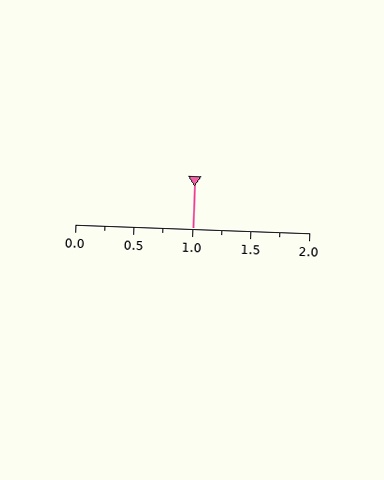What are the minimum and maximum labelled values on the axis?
The axis runs from 0.0 to 2.0.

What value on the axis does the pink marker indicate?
The marker indicates approximately 1.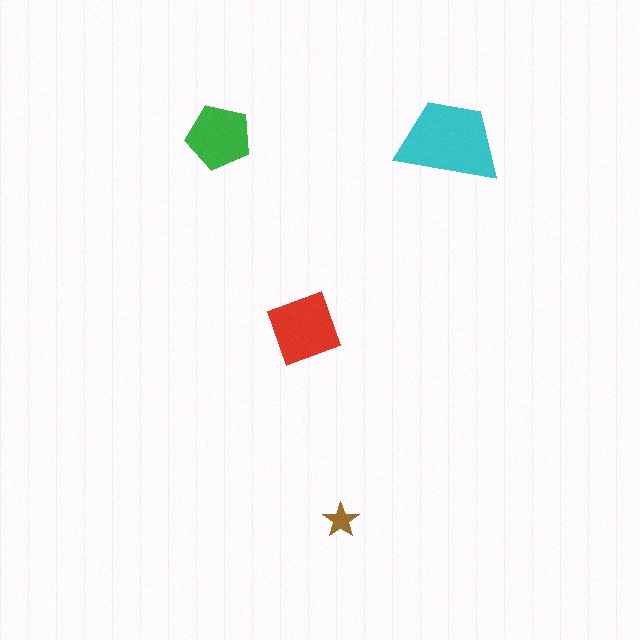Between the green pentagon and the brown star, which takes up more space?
The green pentagon.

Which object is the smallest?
The brown star.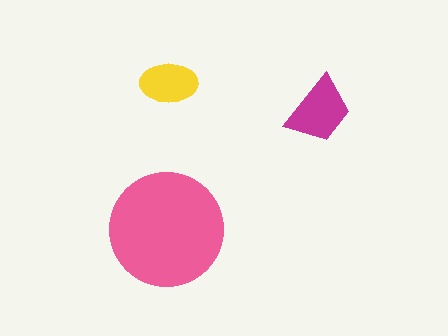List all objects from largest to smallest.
The pink circle, the magenta trapezoid, the yellow ellipse.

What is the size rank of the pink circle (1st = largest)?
1st.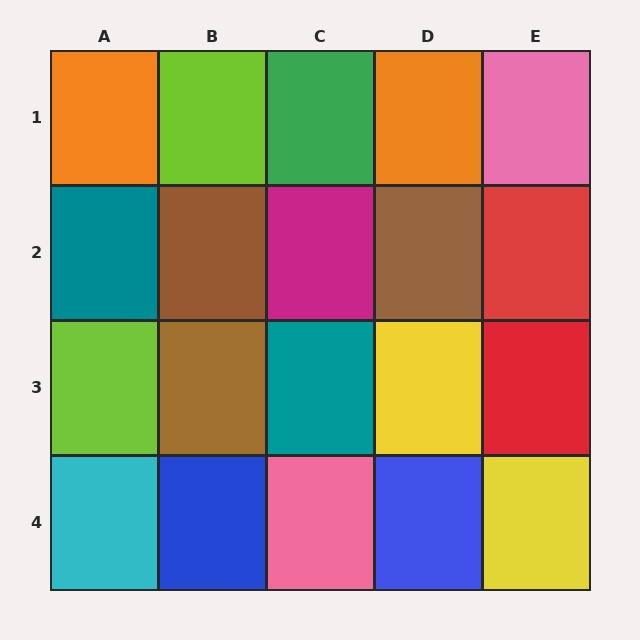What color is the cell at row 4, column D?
Blue.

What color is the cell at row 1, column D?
Orange.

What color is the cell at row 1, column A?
Orange.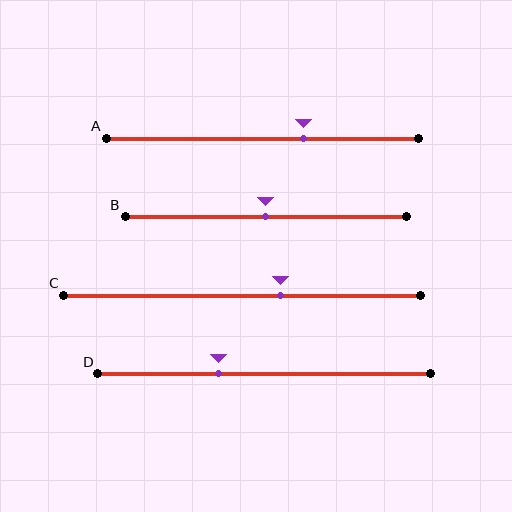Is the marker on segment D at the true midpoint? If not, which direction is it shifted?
No, the marker on segment D is shifted to the left by about 14% of the segment length.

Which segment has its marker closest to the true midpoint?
Segment B has its marker closest to the true midpoint.